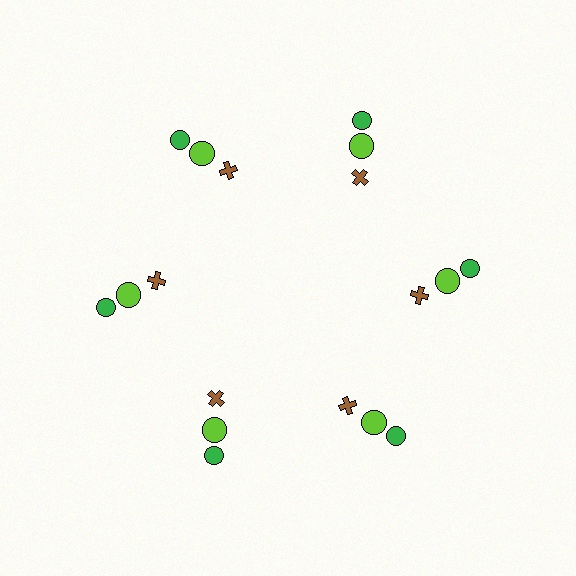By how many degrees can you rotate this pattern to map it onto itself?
The pattern maps onto itself every 60 degrees of rotation.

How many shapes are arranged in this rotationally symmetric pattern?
There are 18 shapes, arranged in 6 groups of 3.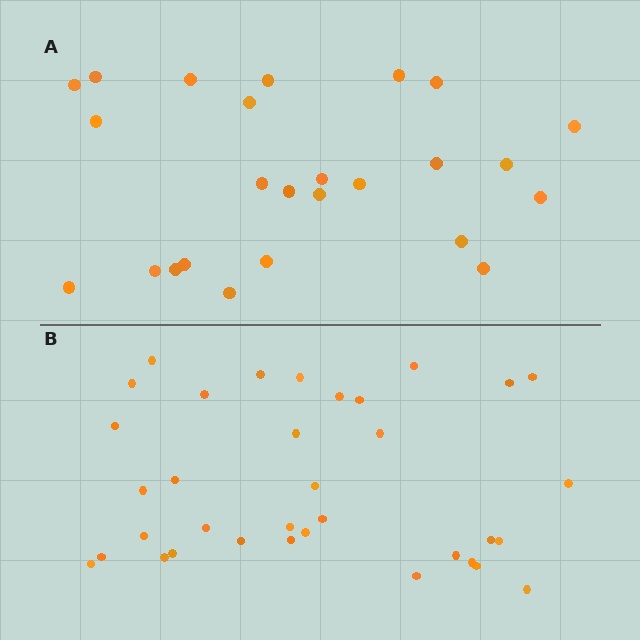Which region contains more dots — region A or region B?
Region B (the bottom region) has more dots.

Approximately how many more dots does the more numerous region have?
Region B has roughly 10 or so more dots than region A.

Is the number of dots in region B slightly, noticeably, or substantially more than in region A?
Region B has noticeably more, but not dramatically so. The ratio is roughly 1.4 to 1.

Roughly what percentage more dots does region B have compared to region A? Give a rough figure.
About 40% more.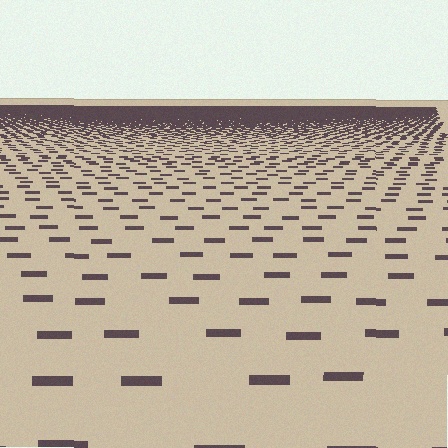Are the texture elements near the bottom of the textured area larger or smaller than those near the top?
Larger. Near the bottom, elements are closer to the viewer and appear at a bigger on-screen size.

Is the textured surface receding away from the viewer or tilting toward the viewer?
The surface is receding away from the viewer. Texture elements get smaller and denser toward the top.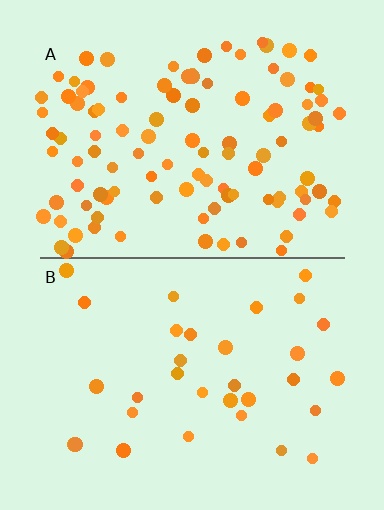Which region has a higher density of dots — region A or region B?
A (the top).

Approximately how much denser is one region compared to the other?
Approximately 3.2× — region A over region B.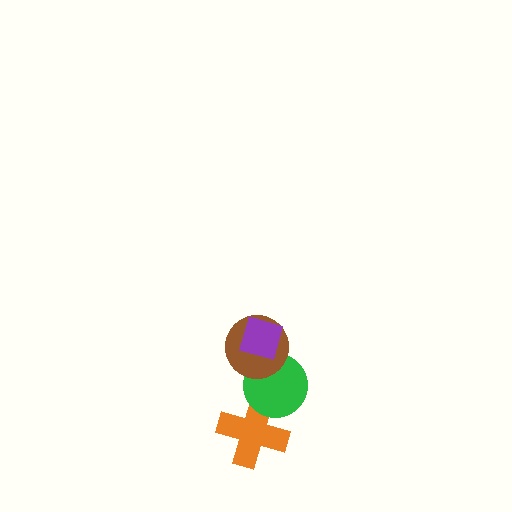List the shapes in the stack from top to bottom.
From top to bottom: the purple diamond, the brown circle, the green circle, the orange cross.